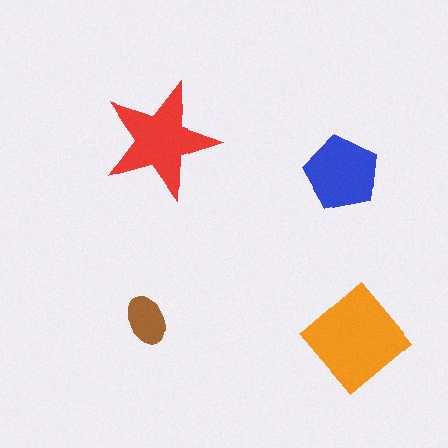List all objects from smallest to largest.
The brown ellipse, the blue pentagon, the red star, the orange diamond.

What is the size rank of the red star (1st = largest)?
2nd.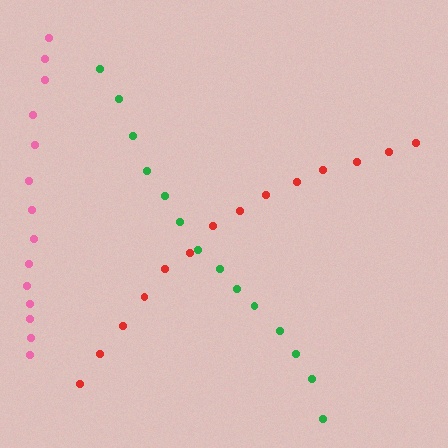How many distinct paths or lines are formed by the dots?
There are 3 distinct paths.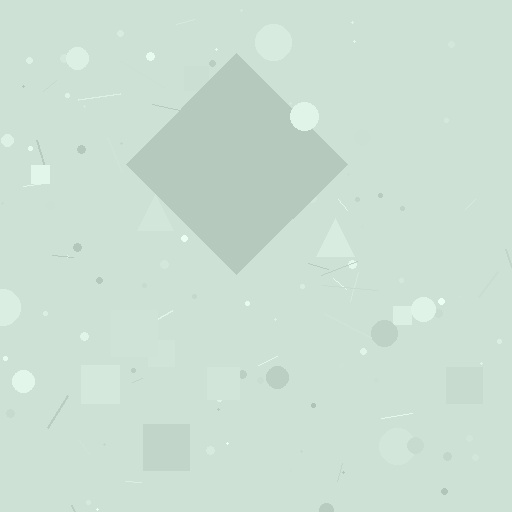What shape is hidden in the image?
A diamond is hidden in the image.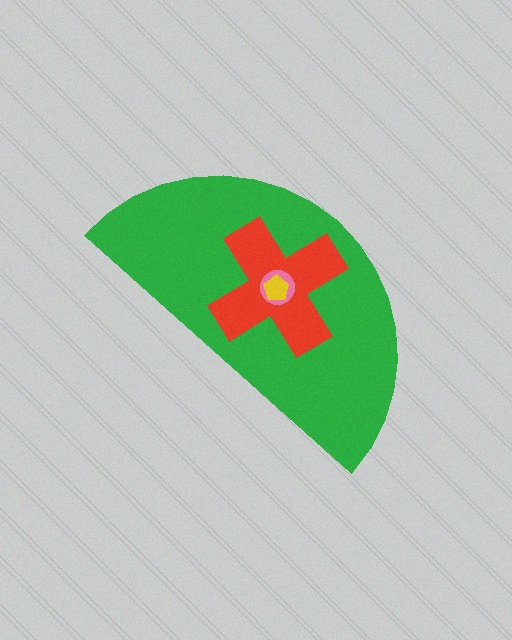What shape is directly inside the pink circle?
The yellow pentagon.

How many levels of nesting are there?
4.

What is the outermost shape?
The green semicircle.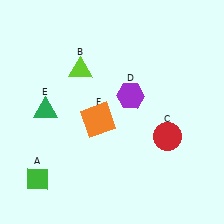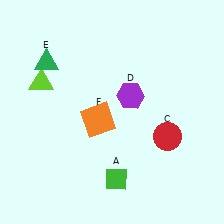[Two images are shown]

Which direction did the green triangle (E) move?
The green triangle (E) moved up.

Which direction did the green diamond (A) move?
The green diamond (A) moved right.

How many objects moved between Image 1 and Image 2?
3 objects moved between the two images.